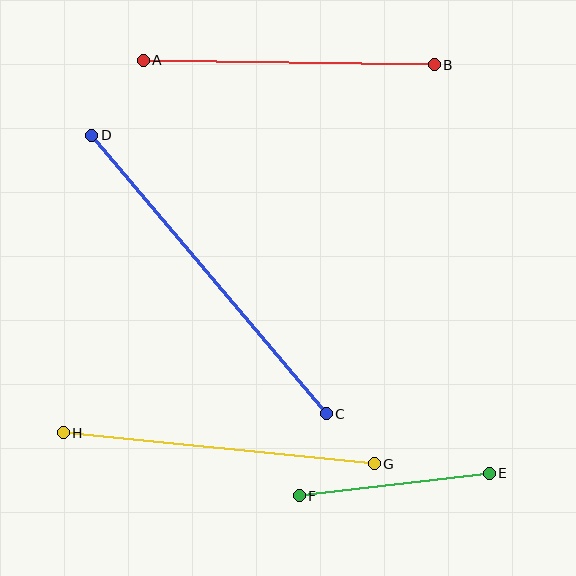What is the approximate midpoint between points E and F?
The midpoint is at approximately (394, 484) pixels.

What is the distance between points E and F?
The distance is approximately 191 pixels.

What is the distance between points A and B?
The distance is approximately 291 pixels.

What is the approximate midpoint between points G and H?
The midpoint is at approximately (219, 448) pixels.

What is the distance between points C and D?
The distance is approximately 364 pixels.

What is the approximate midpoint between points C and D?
The midpoint is at approximately (209, 274) pixels.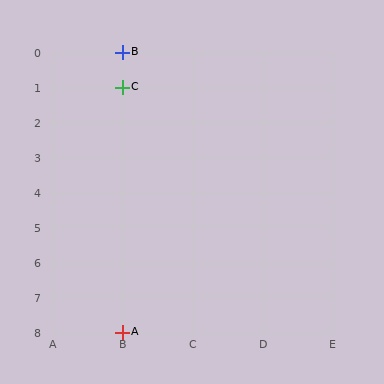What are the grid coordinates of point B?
Point B is at grid coordinates (B, 0).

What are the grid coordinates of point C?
Point C is at grid coordinates (B, 1).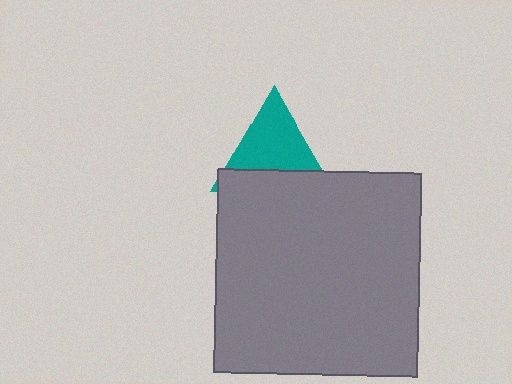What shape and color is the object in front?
The object in front is a gray square.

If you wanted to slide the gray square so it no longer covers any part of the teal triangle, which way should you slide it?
Slide it down — that is the most direct way to separate the two shapes.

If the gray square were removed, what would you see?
You would see the complete teal triangle.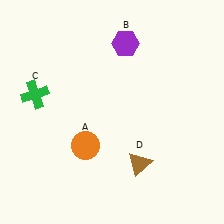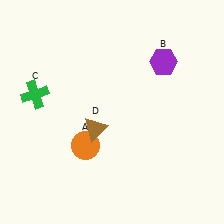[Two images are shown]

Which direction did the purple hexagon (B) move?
The purple hexagon (B) moved right.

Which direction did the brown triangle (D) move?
The brown triangle (D) moved left.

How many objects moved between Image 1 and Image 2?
2 objects moved between the two images.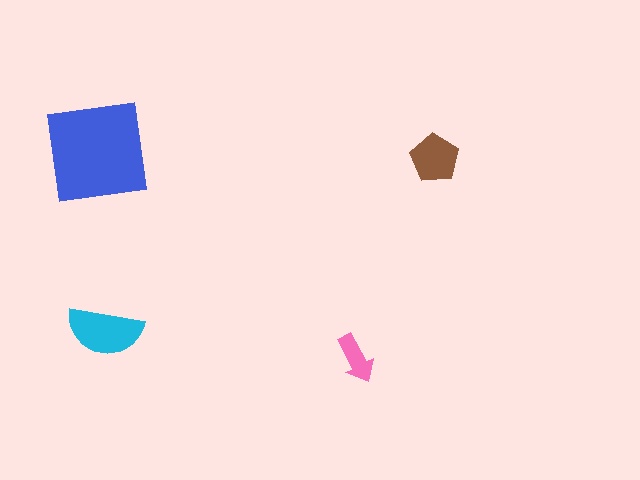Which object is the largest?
The blue square.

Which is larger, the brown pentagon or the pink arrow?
The brown pentagon.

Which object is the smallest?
The pink arrow.